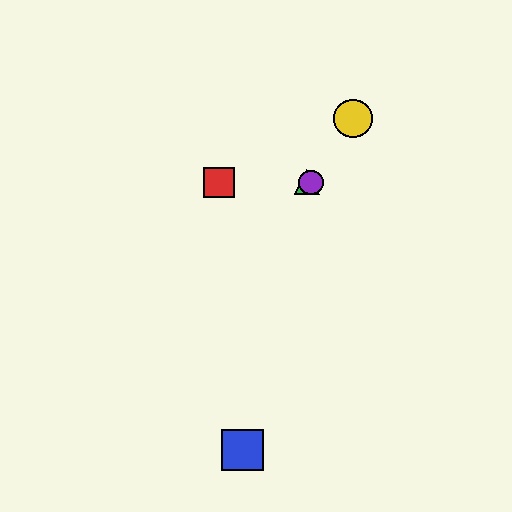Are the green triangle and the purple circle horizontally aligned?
Yes, both are at y≈182.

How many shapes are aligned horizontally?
3 shapes (the red square, the green triangle, the purple circle) are aligned horizontally.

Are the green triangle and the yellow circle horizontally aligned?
No, the green triangle is at y≈182 and the yellow circle is at y≈119.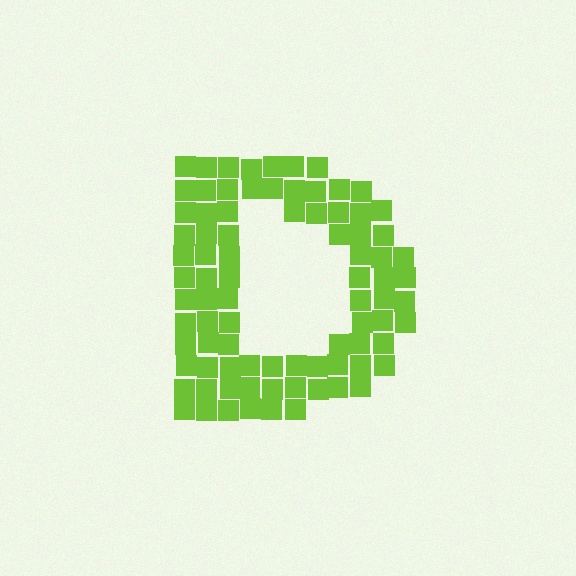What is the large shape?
The large shape is the letter D.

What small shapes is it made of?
It is made of small squares.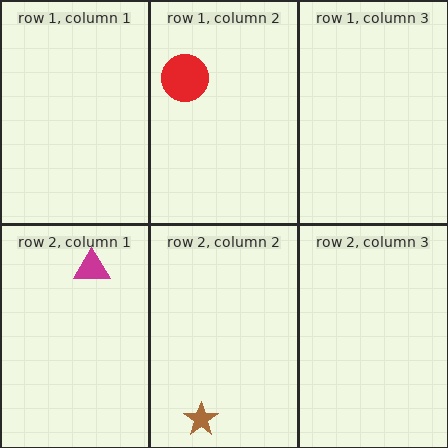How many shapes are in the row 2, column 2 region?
1.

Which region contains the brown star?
The row 2, column 2 region.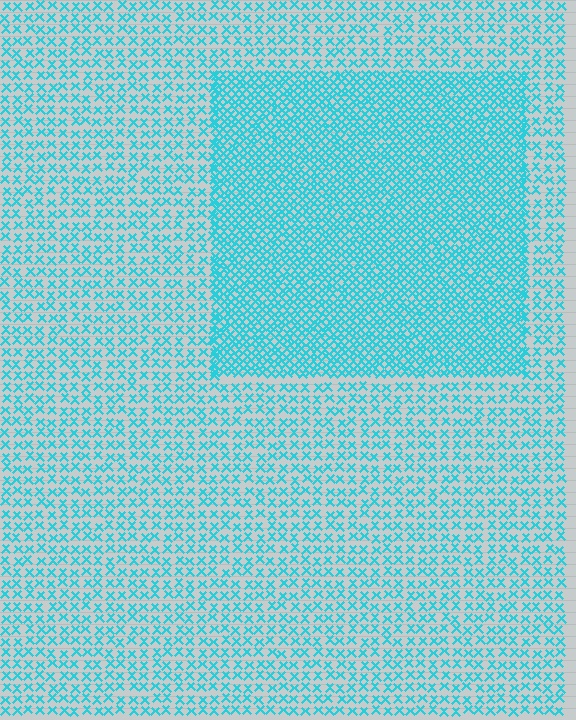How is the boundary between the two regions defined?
The boundary is defined by a change in element density (approximately 2.2x ratio). All elements are the same color, size, and shape.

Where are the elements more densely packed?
The elements are more densely packed inside the rectangle boundary.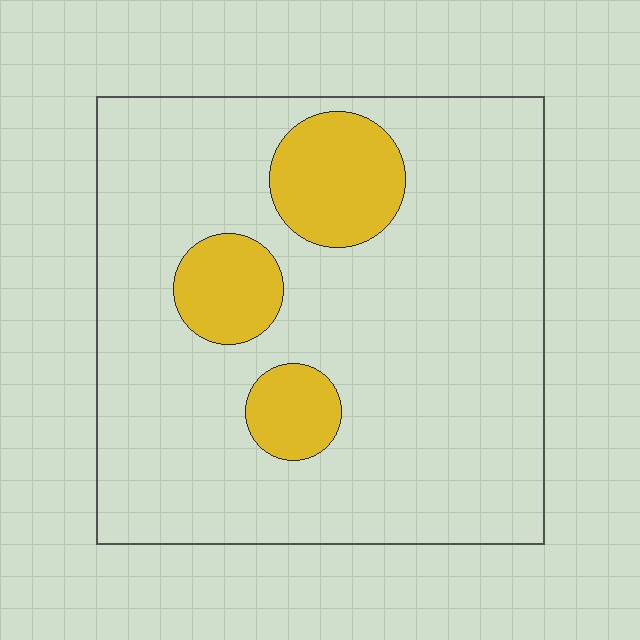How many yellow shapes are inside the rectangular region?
3.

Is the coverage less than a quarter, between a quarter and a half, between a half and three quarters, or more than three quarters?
Less than a quarter.